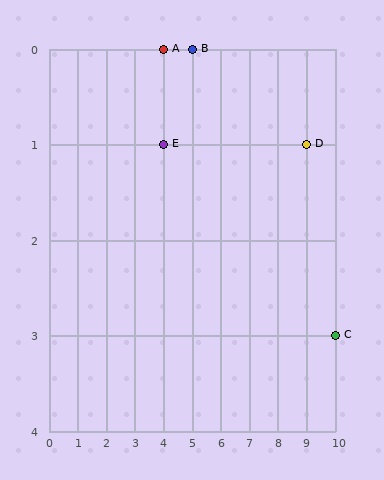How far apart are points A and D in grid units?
Points A and D are 5 columns and 1 row apart (about 5.1 grid units diagonally).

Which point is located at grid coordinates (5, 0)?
Point B is at (5, 0).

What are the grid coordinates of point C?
Point C is at grid coordinates (10, 3).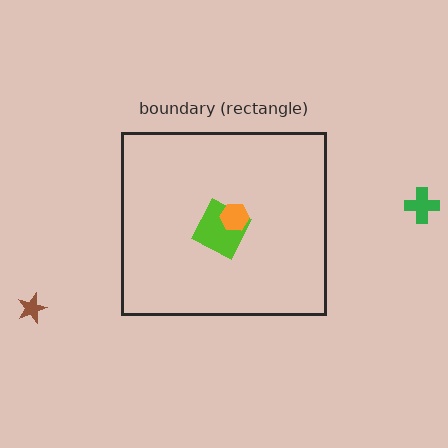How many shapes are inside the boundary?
2 inside, 2 outside.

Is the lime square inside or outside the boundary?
Inside.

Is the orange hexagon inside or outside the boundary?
Inside.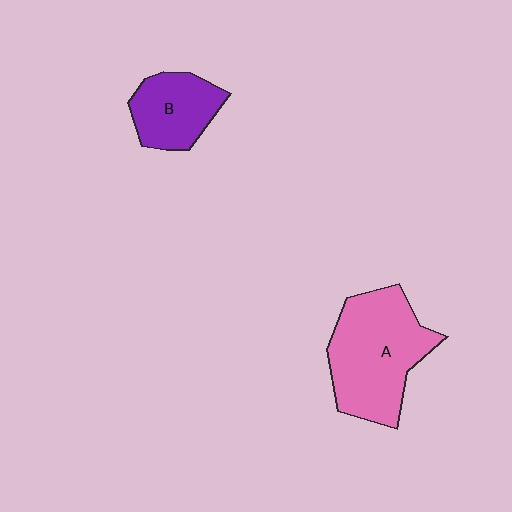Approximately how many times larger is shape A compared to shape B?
Approximately 1.8 times.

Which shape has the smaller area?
Shape B (purple).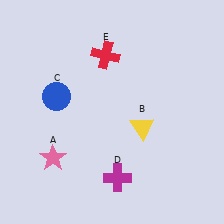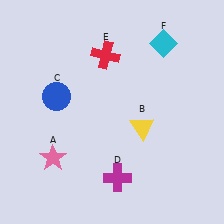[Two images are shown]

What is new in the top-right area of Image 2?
A cyan diamond (F) was added in the top-right area of Image 2.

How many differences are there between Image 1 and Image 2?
There is 1 difference between the two images.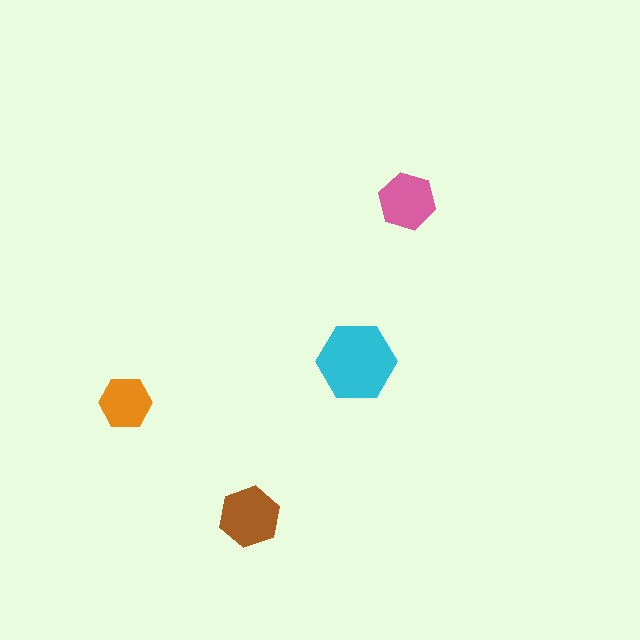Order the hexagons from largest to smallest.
the cyan one, the brown one, the pink one, the orange one.